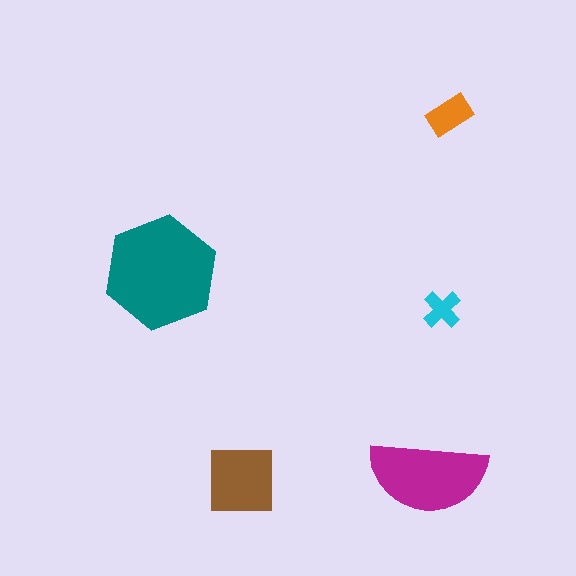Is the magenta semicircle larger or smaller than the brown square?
Larger.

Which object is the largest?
The teal hexagon.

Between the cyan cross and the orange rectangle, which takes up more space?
The orange rectangle.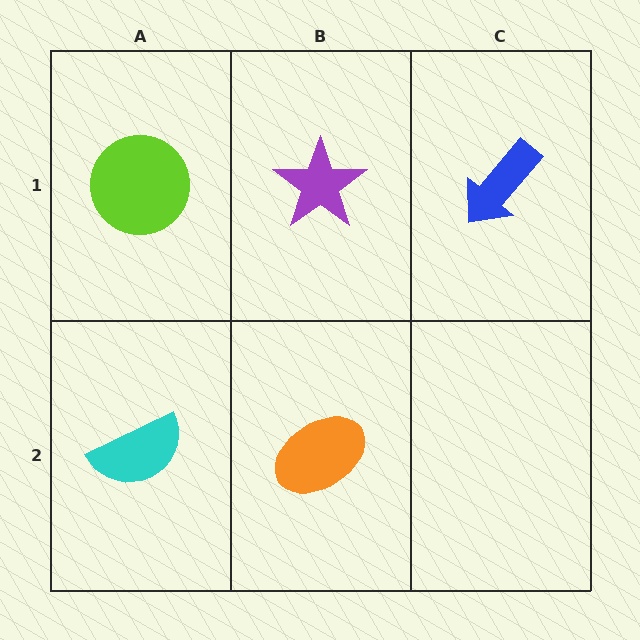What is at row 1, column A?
A lime circle.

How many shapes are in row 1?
3 shapes.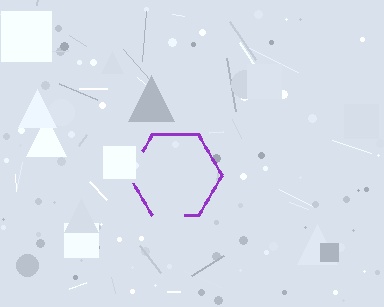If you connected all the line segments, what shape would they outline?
They would outline a hexagon.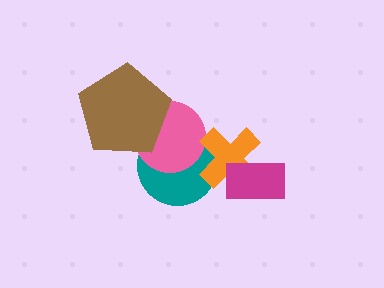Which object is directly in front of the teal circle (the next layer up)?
The pink circle is directly in front of the teal circle.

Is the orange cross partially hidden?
Yes, it is partially covered by another shape.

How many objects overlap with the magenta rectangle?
1 object overlaps with the magenta rectangle.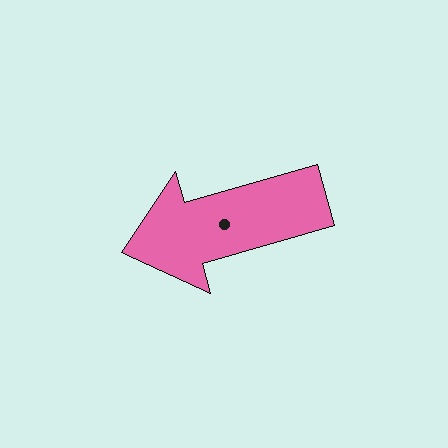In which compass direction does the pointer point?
West.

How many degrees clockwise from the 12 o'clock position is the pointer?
Approximately 254 degrees.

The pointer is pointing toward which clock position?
Roughly 8 o'clock.